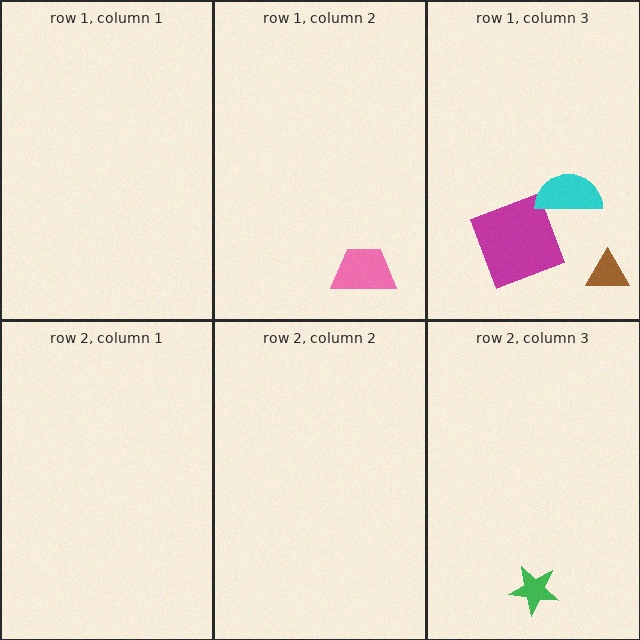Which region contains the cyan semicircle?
The row 1, column 3 region.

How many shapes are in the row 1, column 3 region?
3.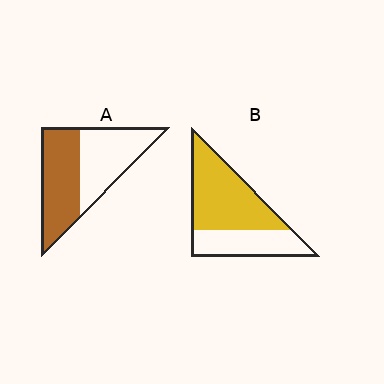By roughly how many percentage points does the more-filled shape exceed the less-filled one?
By roughly 10 percentage points (B over A).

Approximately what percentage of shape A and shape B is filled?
A is approximately 50% and B is approximately 65%.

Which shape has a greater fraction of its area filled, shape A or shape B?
Shape B.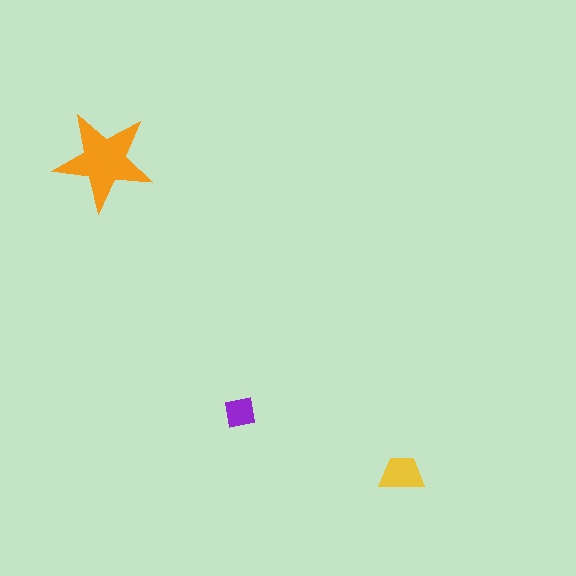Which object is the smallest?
The purple square.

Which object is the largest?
The orange star.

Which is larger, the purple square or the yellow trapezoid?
The yellow trapezoid.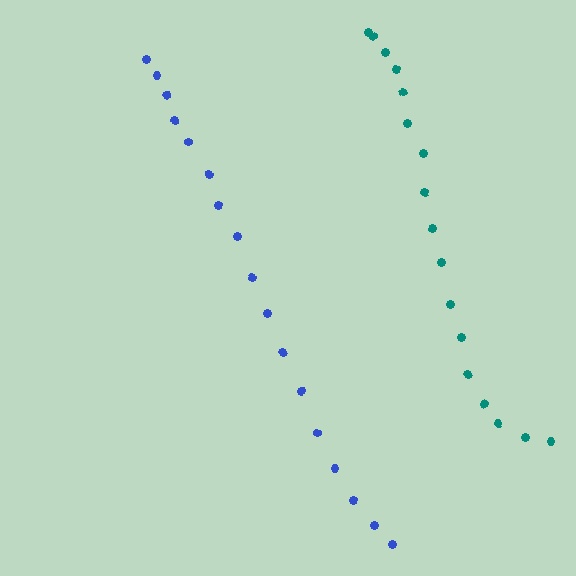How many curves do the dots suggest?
There are 2 distinct paths.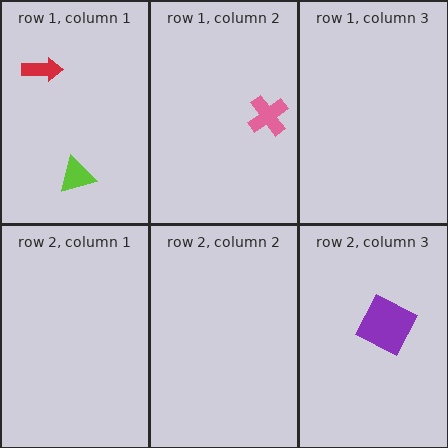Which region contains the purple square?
The row 2, column 3 region.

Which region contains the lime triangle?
The row 1, column 1 region.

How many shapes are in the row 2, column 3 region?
1.